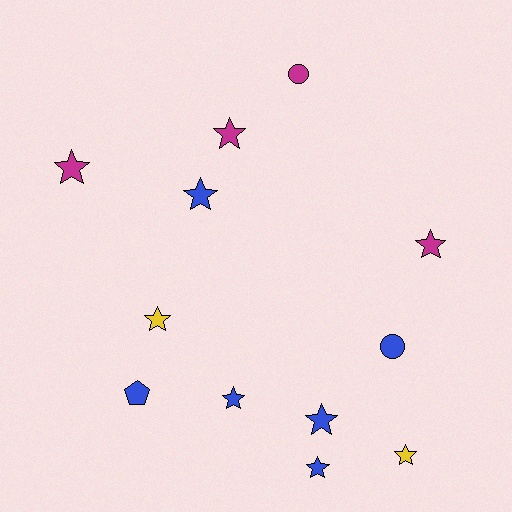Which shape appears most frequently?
Star, with 9 objects.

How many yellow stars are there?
There are 2 yellow stars.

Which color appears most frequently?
Blue, with 6 objects.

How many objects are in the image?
There are 12 objects.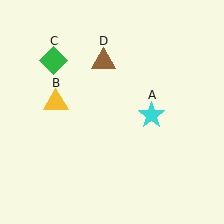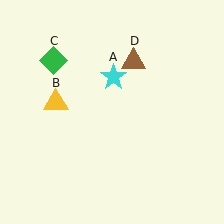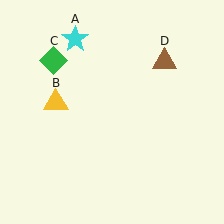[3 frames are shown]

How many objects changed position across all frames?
2 objects changed position: cyan star (object A), brown triangle (object D).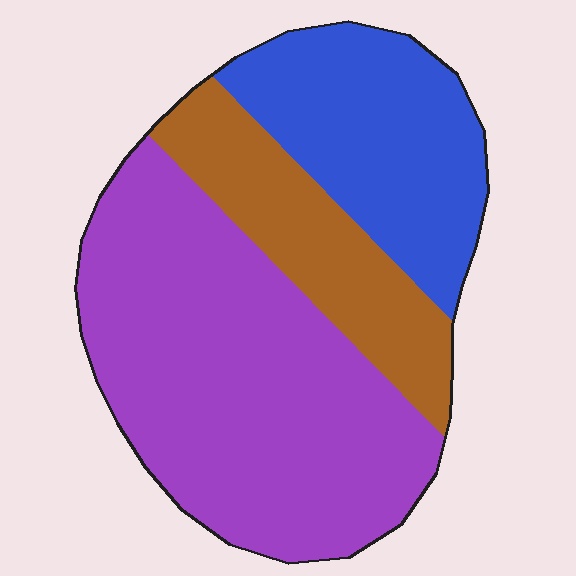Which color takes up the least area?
Brown, at roughly 20%.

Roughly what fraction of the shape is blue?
Blue takes up about one quarter (1/4) of the shape.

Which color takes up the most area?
Purple, at roughly 55%.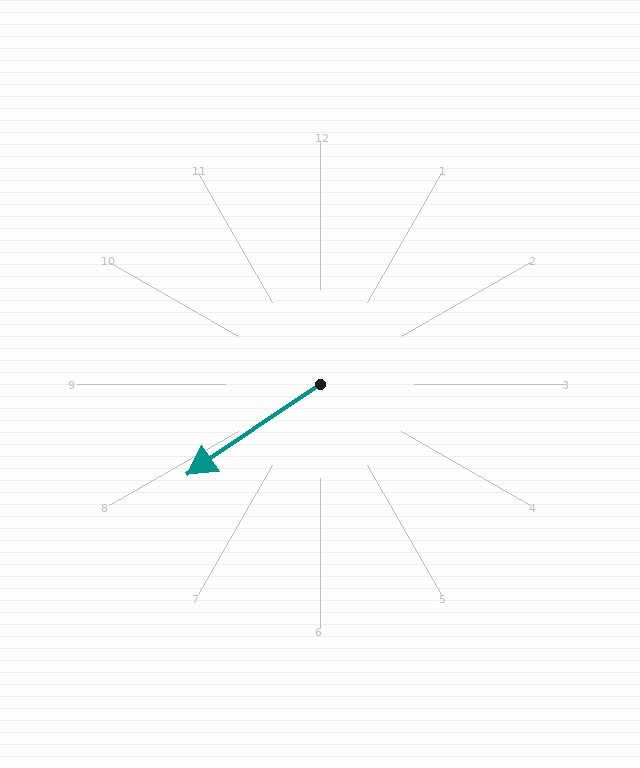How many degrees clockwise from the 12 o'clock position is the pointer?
Approximately 236 degrees.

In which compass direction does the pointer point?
Southwest.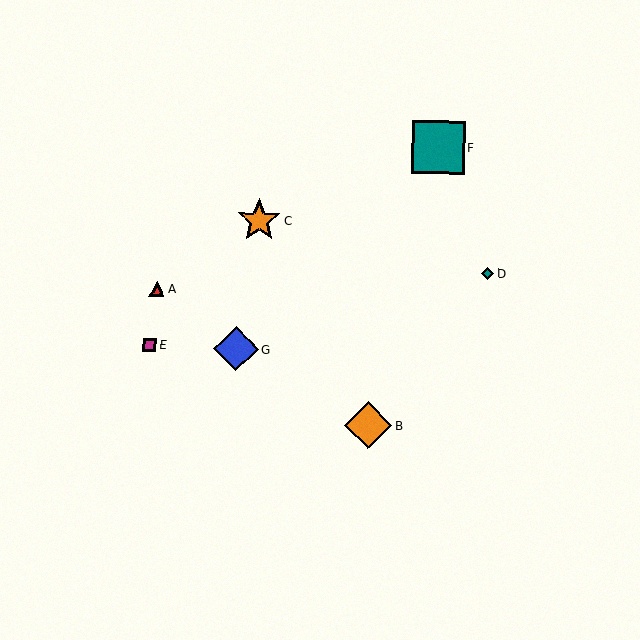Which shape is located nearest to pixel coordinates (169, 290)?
The red triangle (labeled A) at (157, 288) is nearest to that location.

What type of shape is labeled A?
Shape A is a red triangle.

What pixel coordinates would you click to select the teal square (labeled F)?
Click at (438, 147) to select the teal square F.